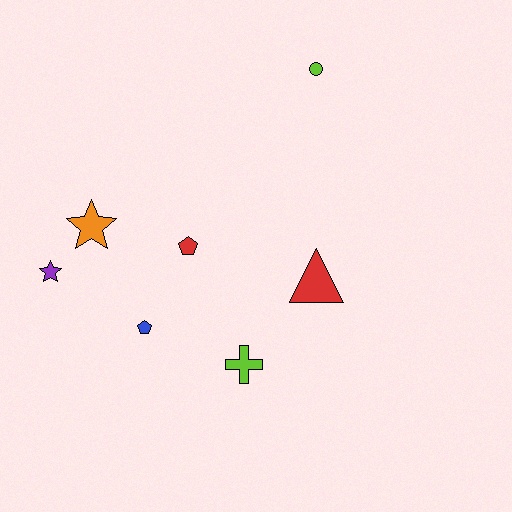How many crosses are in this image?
There is 1 cross.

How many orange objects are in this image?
There is 1 orange object.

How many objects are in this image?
There are 7 objects.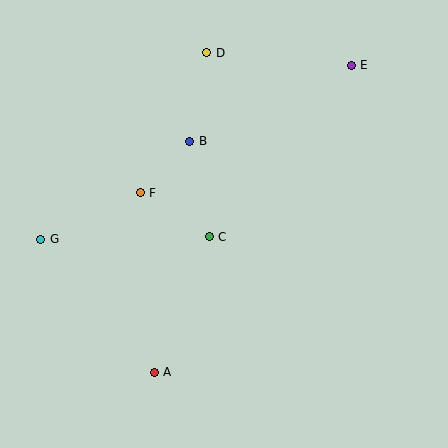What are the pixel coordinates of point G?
Point G is at (41, 239).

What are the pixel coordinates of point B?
Point B is at (190, 141).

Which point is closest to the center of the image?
Point C at (209, 237) is closest to the center.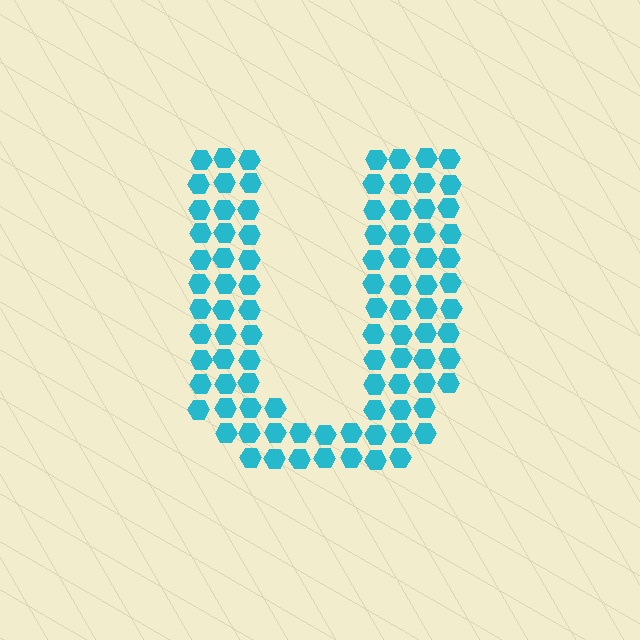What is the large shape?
The large shape is the letter U.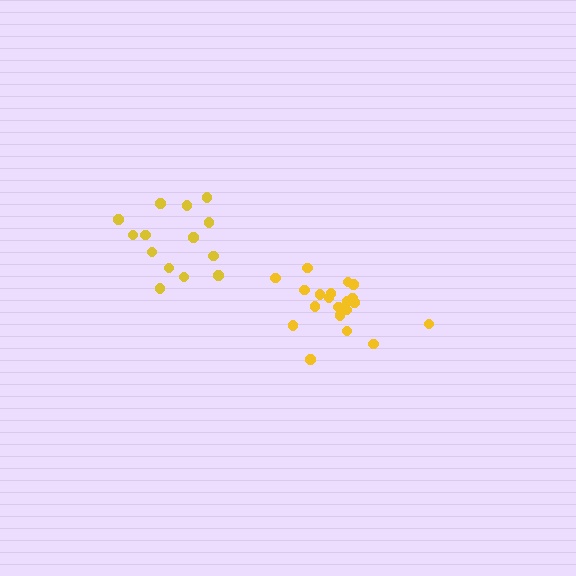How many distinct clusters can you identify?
There are 2 distinct clusters.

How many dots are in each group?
Group 1: 14 dots, Group 2: 20 dots (34 total).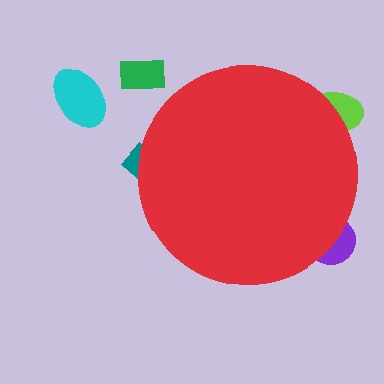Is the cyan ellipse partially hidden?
No, the cyan ellipse is fully visible.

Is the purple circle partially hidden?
Yes, the purple circle is partially hidden behind the red circle.